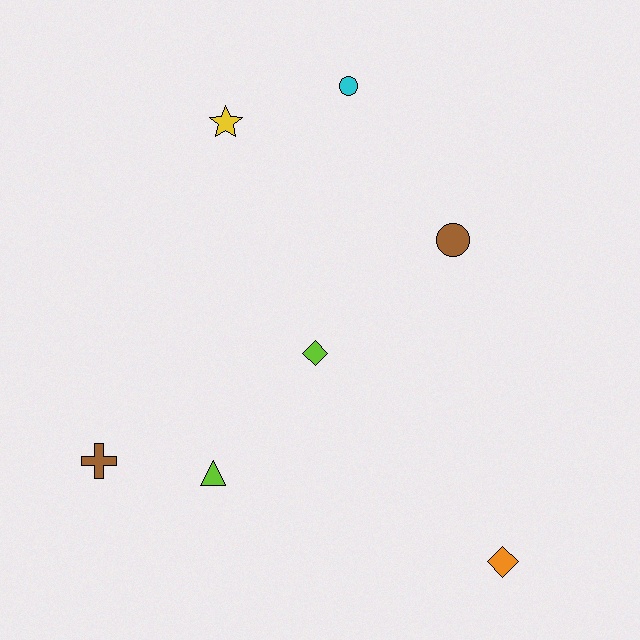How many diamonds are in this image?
There are 2 diamonds.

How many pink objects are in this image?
There are no pink objects.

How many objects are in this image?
There are 7 objects.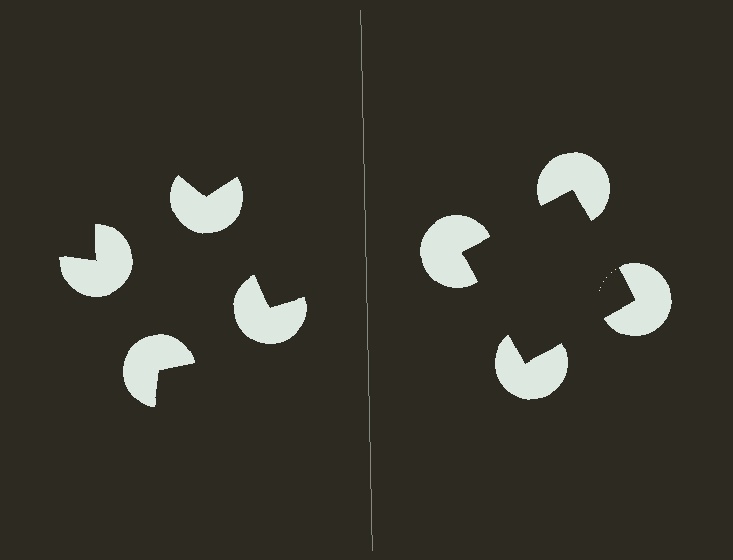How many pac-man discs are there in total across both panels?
8 — 4 on each side.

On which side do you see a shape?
An illusory square appears on the right side. On the left side the wedge cuts are rotated, so no coherent shape forms.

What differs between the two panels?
The pac-man discs are positioned identically on both sides; only the wedge orientations differ. On the right they align to a square; on the left they are misaligned.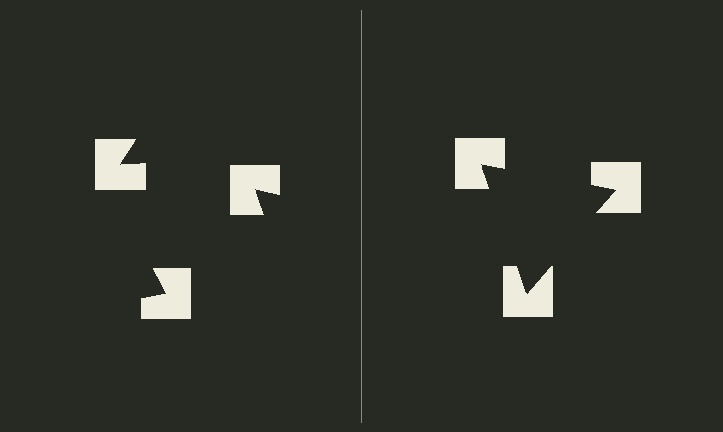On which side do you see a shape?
An illusory triangle appears on the right side. On the left side the wedge cuts are rotated, so no coherent shape forms.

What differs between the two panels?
The notched squares are positioned identically on both sides; only the wedge orientations differ. On the right they align to a triangle; on the left they are misaligned.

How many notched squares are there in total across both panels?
6 — 3 on each side.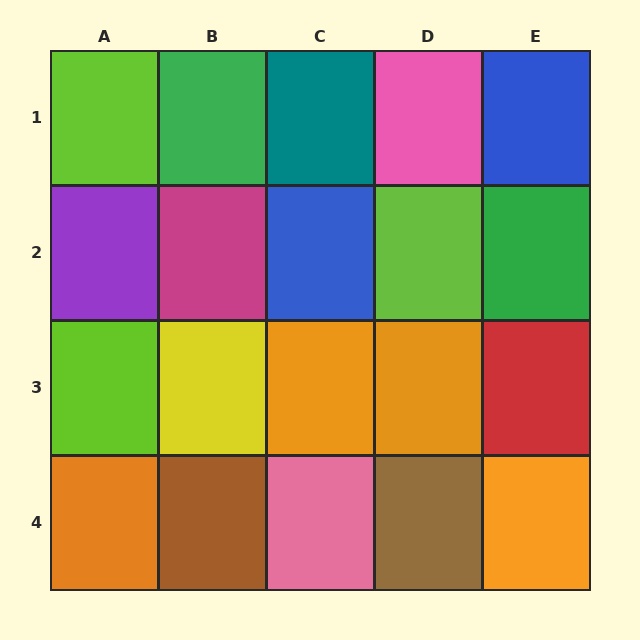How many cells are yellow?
1 cell is yellow.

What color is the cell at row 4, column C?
Pink.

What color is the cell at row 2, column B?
Magenta.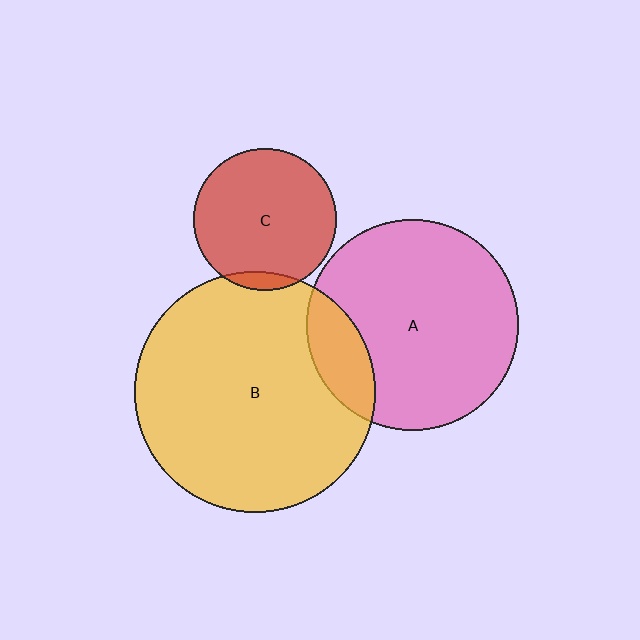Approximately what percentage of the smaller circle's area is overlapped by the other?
Approximately 5%.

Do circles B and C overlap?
Yes.